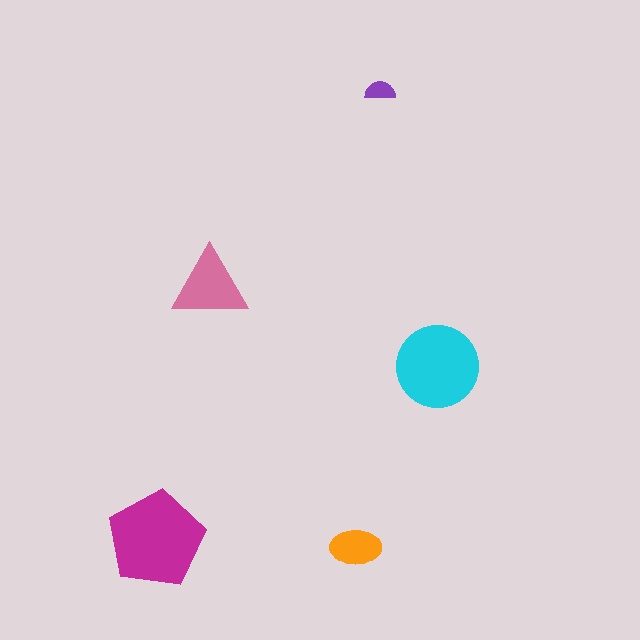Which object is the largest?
The magenta pentagon.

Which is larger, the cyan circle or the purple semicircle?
The cyan circle.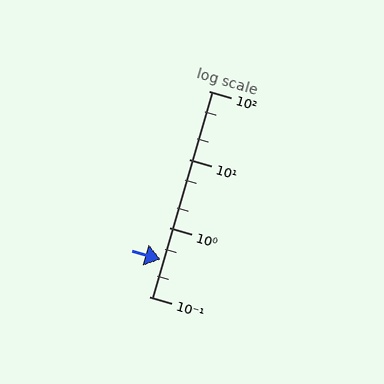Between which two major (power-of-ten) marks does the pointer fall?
The pointer is between 0.1 and 1.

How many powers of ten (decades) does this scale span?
The scale spans 3 decades, from 0.1 to 100.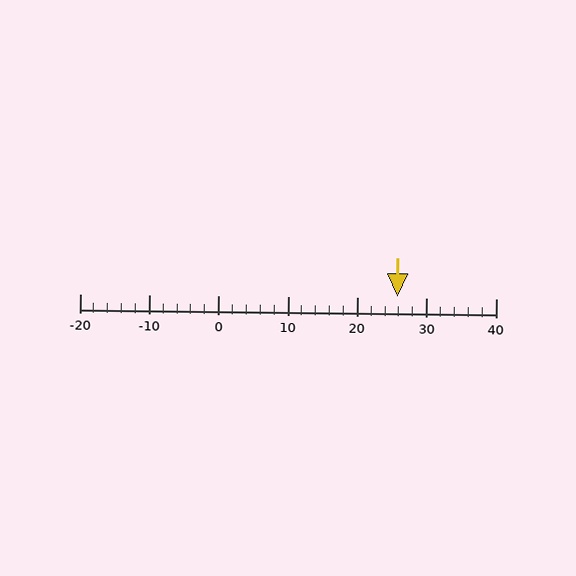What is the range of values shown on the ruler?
The ruler shows values from -20 to 40.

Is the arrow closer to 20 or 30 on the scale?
The arrow is closer to 30.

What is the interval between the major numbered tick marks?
The major tick marks are spaced 10 units apart.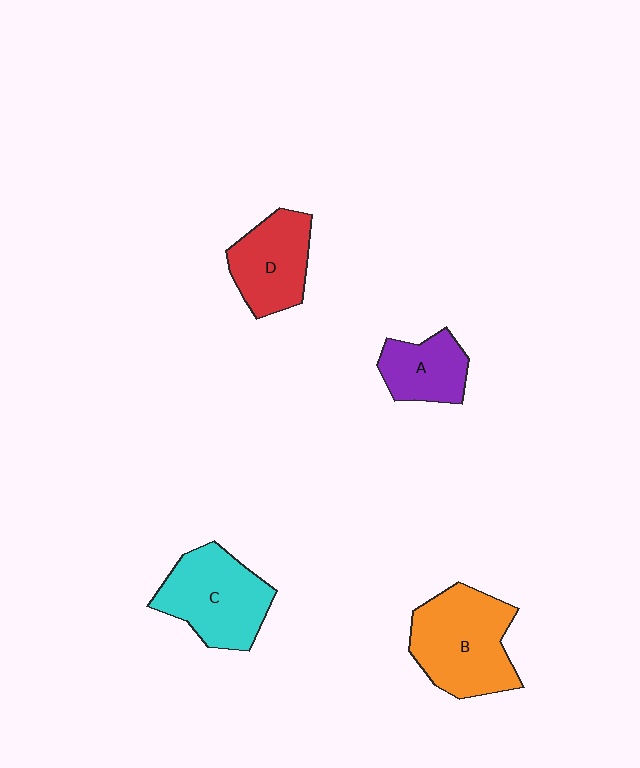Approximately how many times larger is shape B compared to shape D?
Approximately 1.4 times.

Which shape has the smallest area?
Shape A (purple).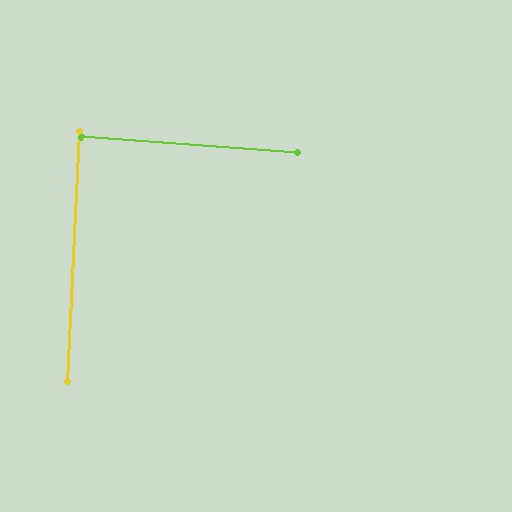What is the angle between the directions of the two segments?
Approximately 88 degrees.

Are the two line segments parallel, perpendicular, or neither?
Perpendicular — they meet at approximately 88°.